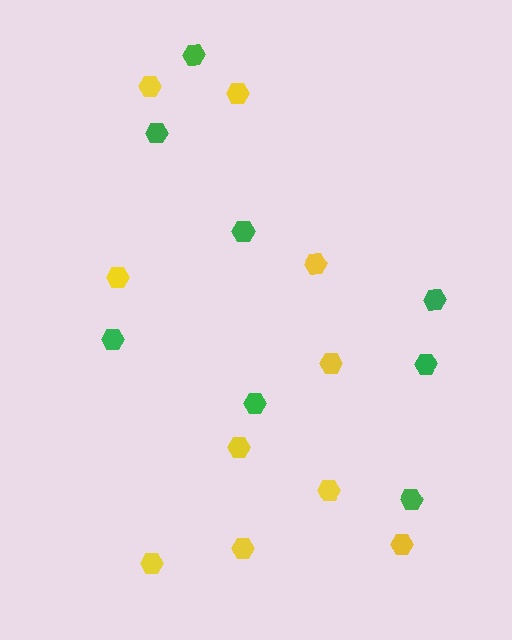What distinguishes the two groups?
There are 2 groups: one group of green hexagons (8) and one group of yellow hexagons (10).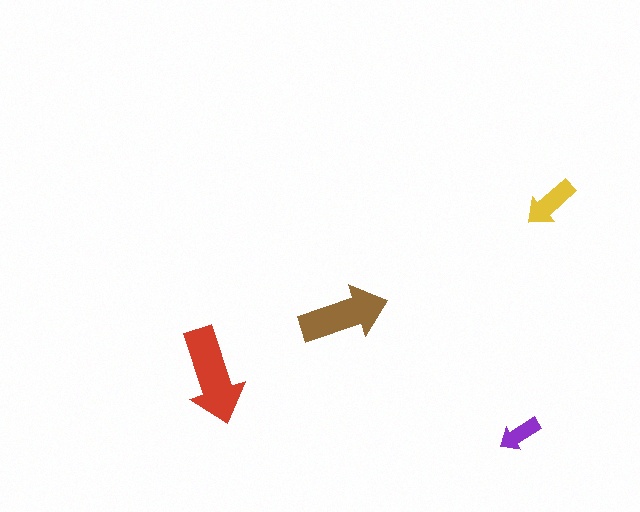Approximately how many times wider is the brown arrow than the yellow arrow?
About 1.5 times wider.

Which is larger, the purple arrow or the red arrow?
The red one.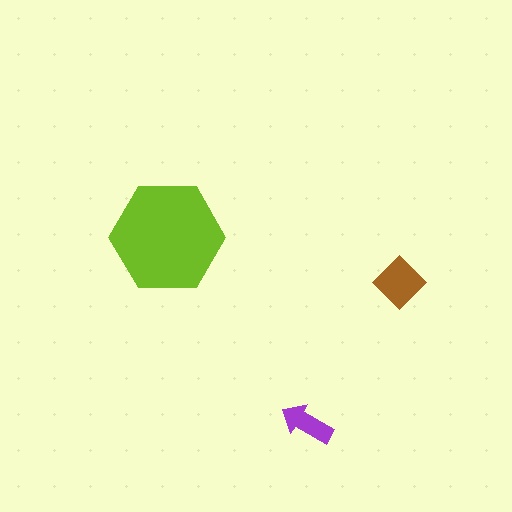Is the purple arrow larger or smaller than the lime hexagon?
Smaller.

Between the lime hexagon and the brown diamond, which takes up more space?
The lime hexagon.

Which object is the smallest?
The purple arrow.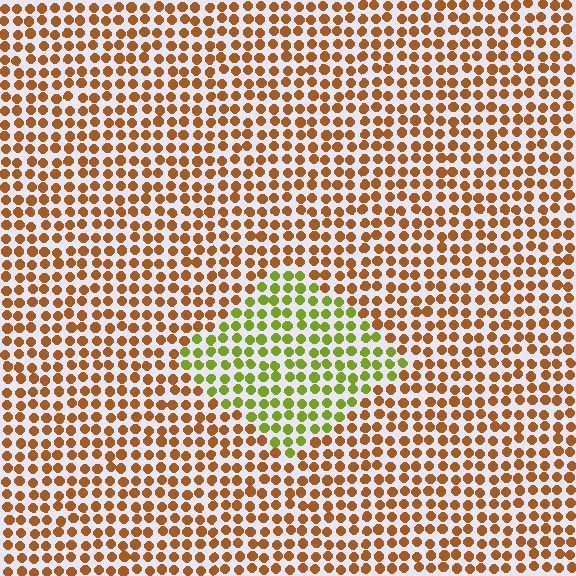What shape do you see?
I see a diamond.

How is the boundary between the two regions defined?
The boundary is defined purely by a slight shift in hue (about 55 degrees). Spacing, size, and orientation are identical on both sides.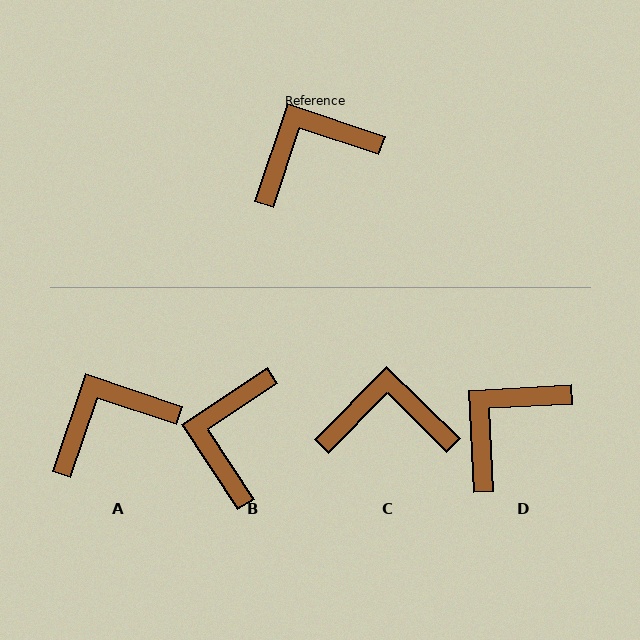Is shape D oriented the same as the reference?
No, it is off by about 21 degrees.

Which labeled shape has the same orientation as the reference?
A.